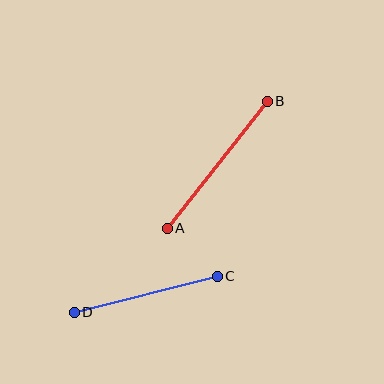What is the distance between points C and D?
The distance is approximately 147 pixels.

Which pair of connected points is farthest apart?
Points A and B are farthest apart.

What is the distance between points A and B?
The distance is approximately 162 pixels.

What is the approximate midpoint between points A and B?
The midpoint is at approximately (217, 165) pixels.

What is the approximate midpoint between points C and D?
The midpoint is at approximately (146, 294) pixels.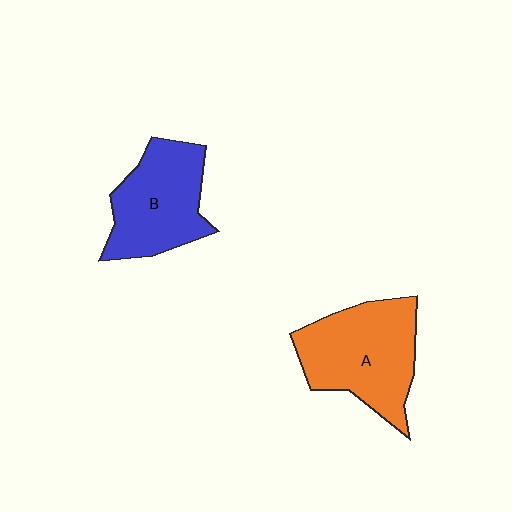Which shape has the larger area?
Shape A (orange).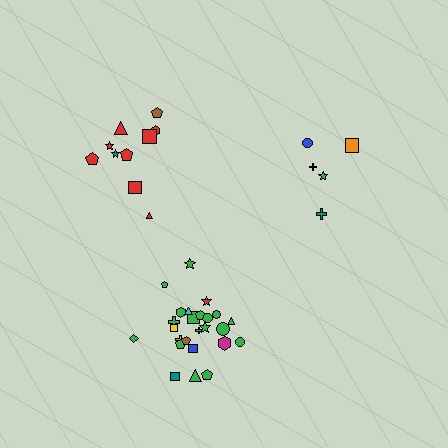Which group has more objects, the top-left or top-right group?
The top-left group.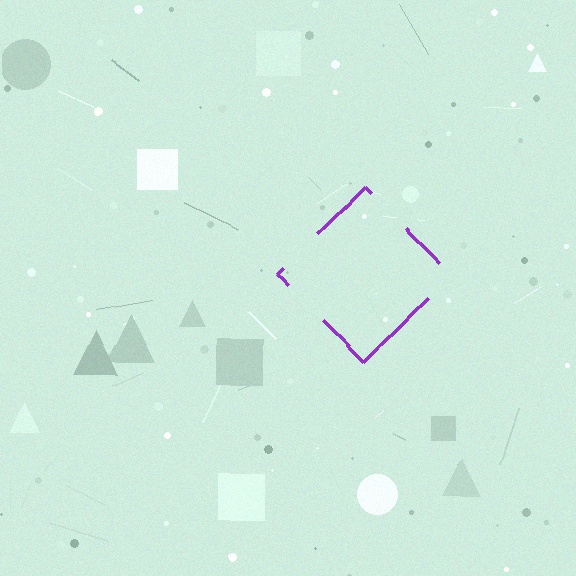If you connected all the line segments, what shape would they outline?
They would outline a diamond.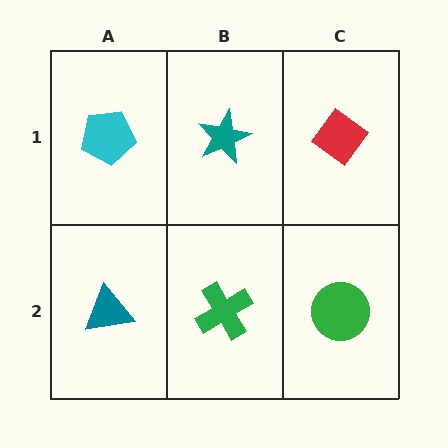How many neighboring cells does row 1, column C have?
2.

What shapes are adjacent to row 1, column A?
A teal triangle (row 2, column A), a teal star (row 1, column B).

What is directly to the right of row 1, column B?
A red diamond.